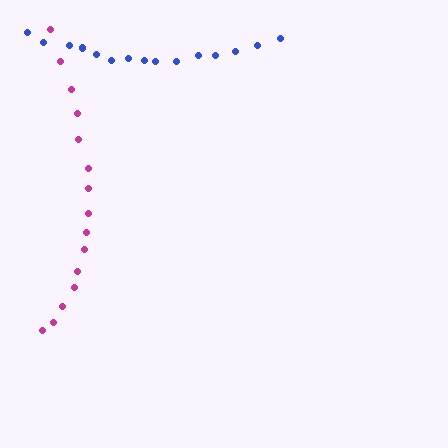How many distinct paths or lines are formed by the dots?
There are 2 distinct paths.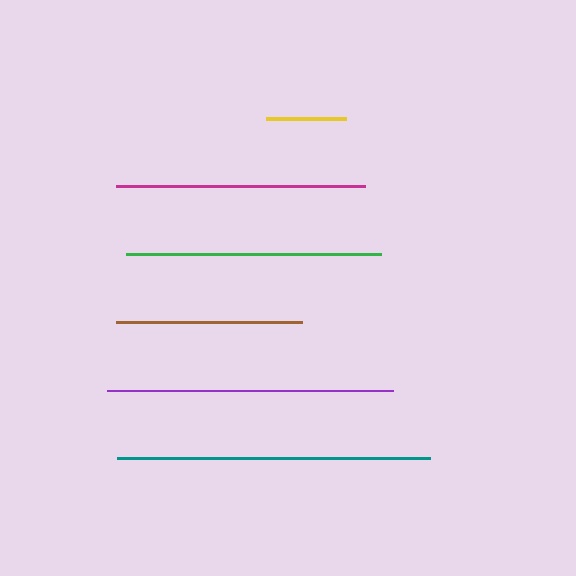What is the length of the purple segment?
The purple segment is approximately 287 pixels long.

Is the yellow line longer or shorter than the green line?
The green line is longer than the yellow line.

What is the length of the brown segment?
The brown segment is approximately 186 pixels long.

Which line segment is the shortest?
The yellow line is the shortest at approximately 80 pixels.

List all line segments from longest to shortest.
From longest to shortest: teal, purple, green, magenta, brown, yellow.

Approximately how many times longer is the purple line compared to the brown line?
The purple line is approximately 1.5 times the length of the brown line.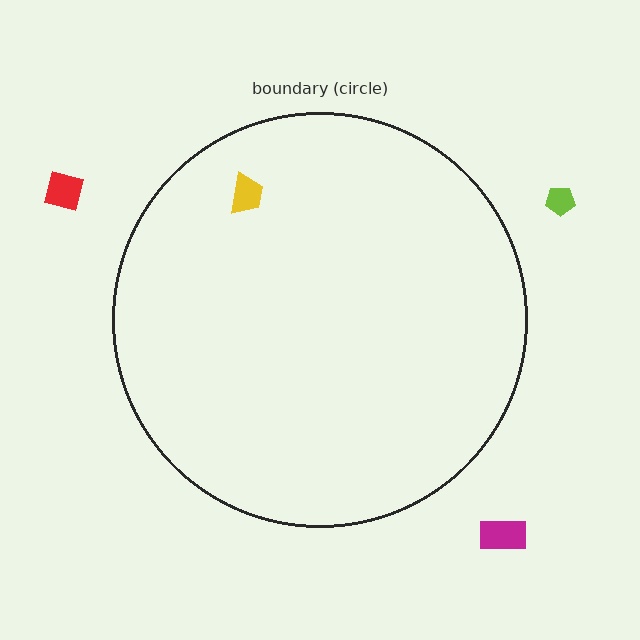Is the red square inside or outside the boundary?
Outside.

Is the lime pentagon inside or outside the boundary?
Outside.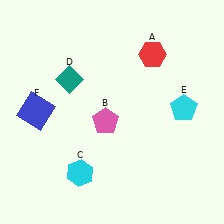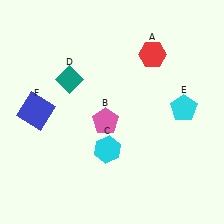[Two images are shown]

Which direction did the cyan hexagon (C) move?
The cyan hexagon (C) moved right.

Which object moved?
The cyan hexagon (C) moved right.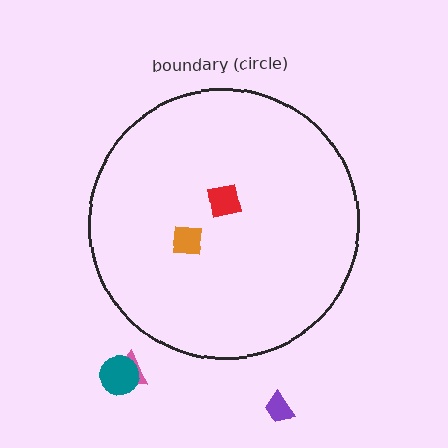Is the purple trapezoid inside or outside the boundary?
Outside.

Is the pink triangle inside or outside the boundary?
Outside.